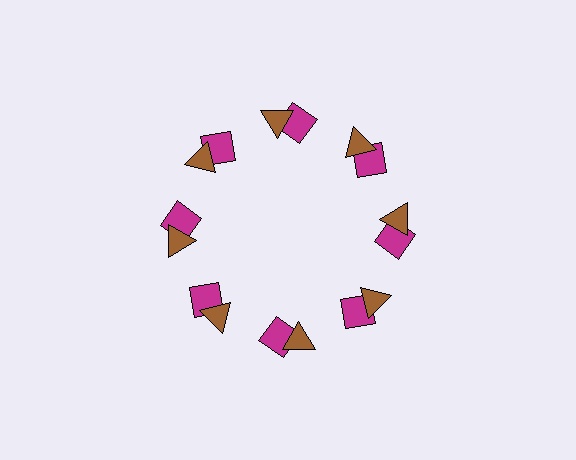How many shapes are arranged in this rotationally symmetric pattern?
There are 16 shapes, arranged in 8 groups of 2.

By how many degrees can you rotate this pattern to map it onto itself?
The pattern maps onto itself every 45 degrees of rotation.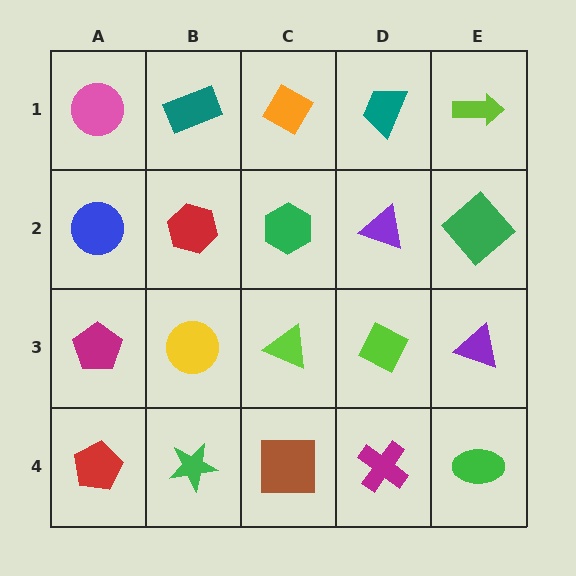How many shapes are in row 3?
5 shapes.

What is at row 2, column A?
A blue circle.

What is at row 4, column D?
A magenta cross.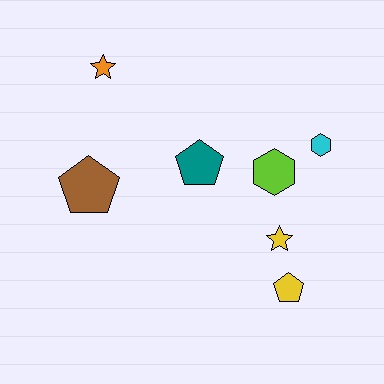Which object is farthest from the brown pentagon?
The cyan hexagon is farthest from the brown pentagon.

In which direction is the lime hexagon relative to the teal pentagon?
The lime hexagon is to the right of the teal pentagon.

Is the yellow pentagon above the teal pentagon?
No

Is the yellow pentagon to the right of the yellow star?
Yes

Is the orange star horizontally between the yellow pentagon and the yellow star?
No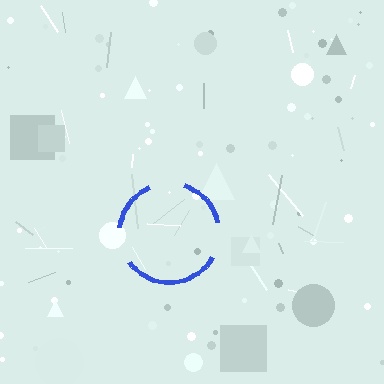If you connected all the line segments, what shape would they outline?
They would outline a circle.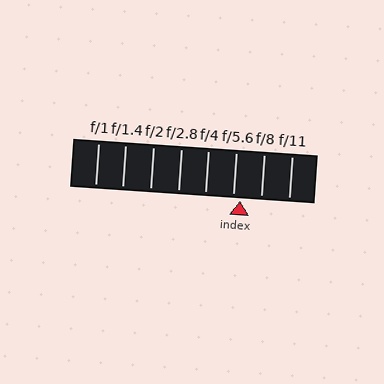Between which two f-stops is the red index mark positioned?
The index mark is between f/5.6 and f/8.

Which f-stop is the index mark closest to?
The index mark is closest to f/5.6.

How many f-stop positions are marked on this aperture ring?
There are 8 f-stop positions marked.